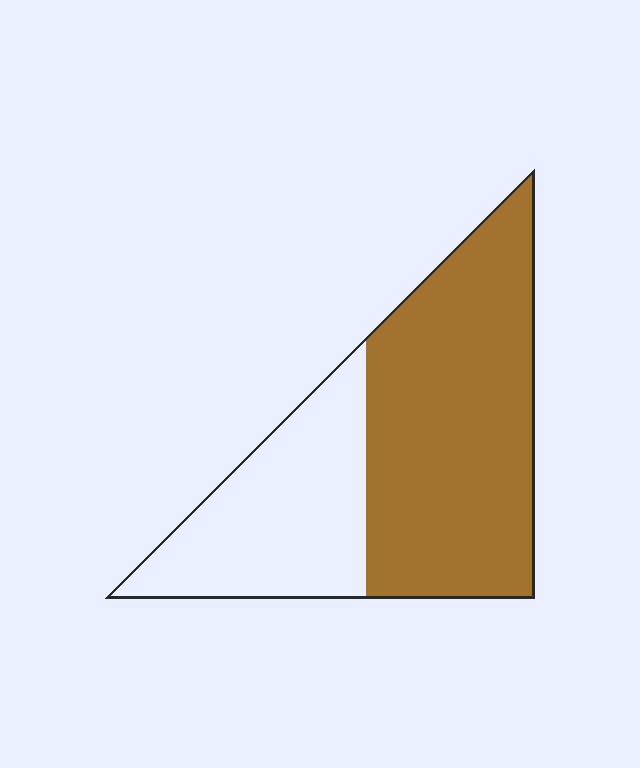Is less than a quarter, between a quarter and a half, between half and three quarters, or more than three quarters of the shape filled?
Between half and three quarters.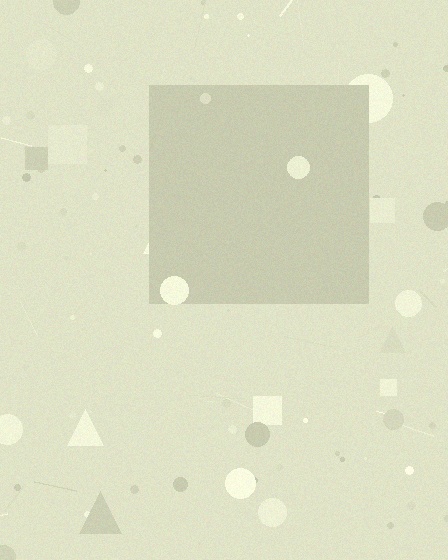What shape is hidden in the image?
A square is hidden in the image.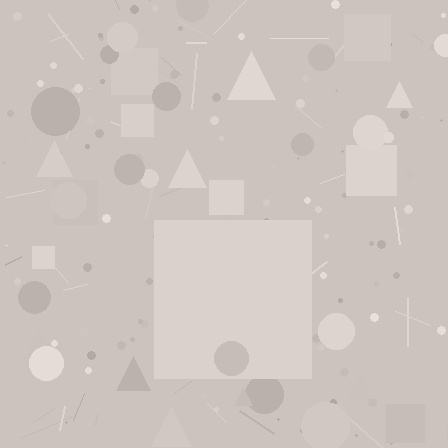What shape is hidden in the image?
A square is hidden in the image.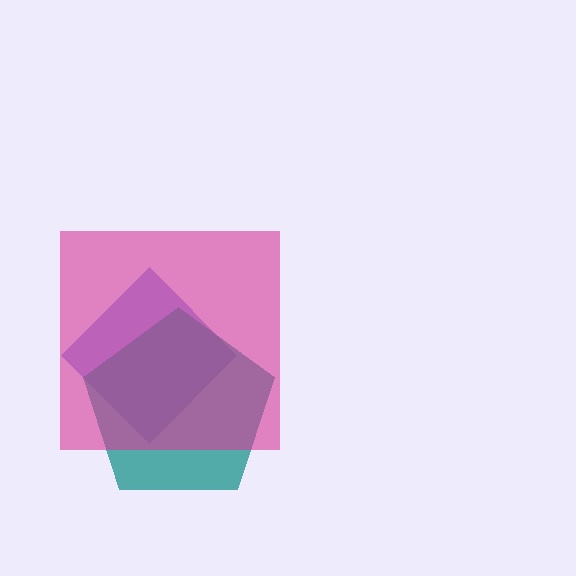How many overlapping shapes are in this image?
There are 3 overlapping shapes in the image.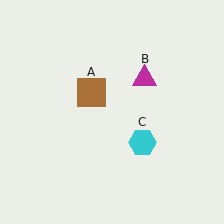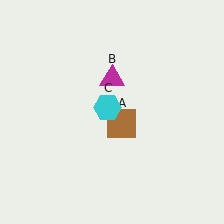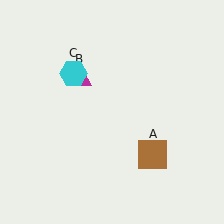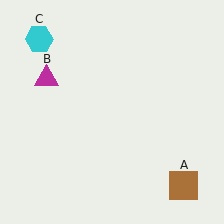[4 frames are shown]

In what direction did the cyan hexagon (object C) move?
The cyan hexagon (object C) moved up and to the left.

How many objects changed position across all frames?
3 objects changed position: brown square (object A), magenta triangle (object B), cyan hexagon (object C).